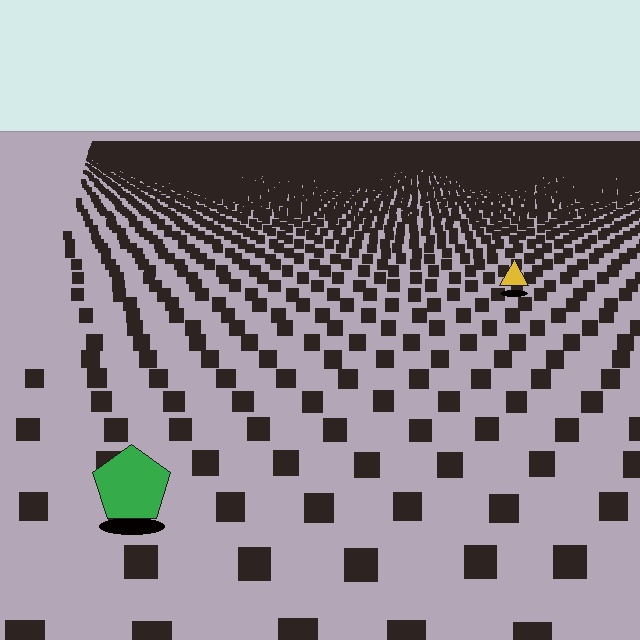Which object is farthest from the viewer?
The yellow triangle is farthest from the viewer. It appears smaller and the ground texture around it is denser.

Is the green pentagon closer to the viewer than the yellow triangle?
Yes. The green pentagon is closer — you can tell from the texture gradient: the ground texture is coarser near it.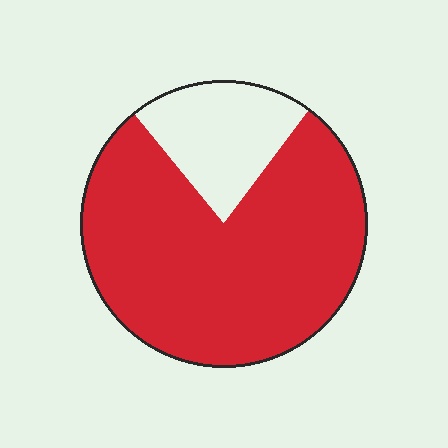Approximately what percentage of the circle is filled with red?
Approximately 80%.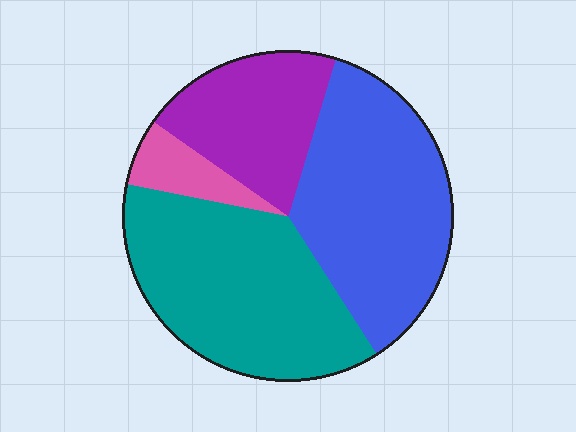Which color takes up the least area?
Pink, at roughly 5%.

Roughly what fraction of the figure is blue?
Blue covers about 35% of the figure.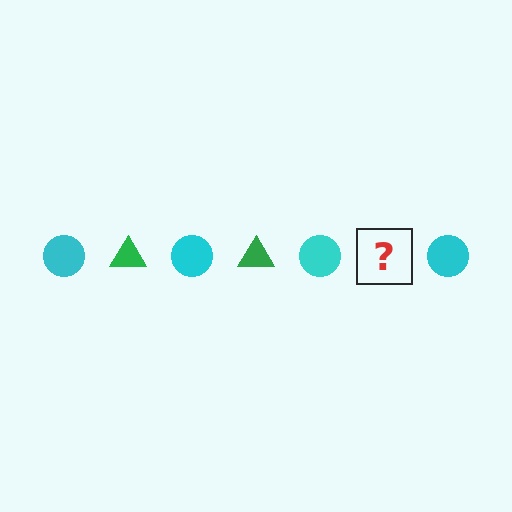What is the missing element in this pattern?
The missing element is a green triangle.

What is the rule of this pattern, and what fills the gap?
The rule is that the pattern alternates between cyan circle and green triangle. The gap should be filled with a green triangle.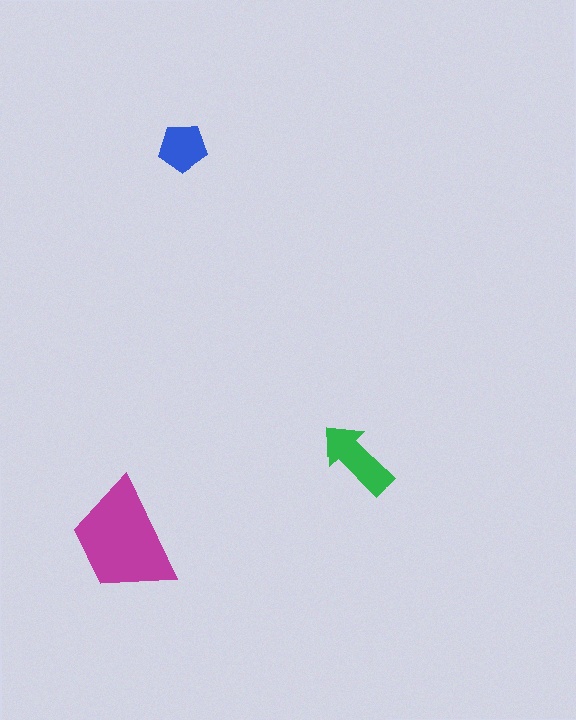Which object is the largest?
The magenta trapezoid.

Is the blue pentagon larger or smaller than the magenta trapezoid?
Smaller.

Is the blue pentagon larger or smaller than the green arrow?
Smaller.